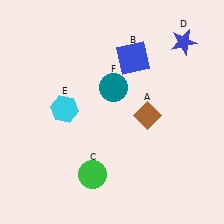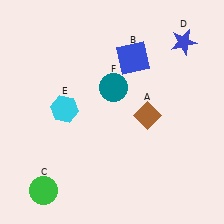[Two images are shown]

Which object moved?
The green circle (C) moved left.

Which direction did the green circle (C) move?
The green circle (C) moved left.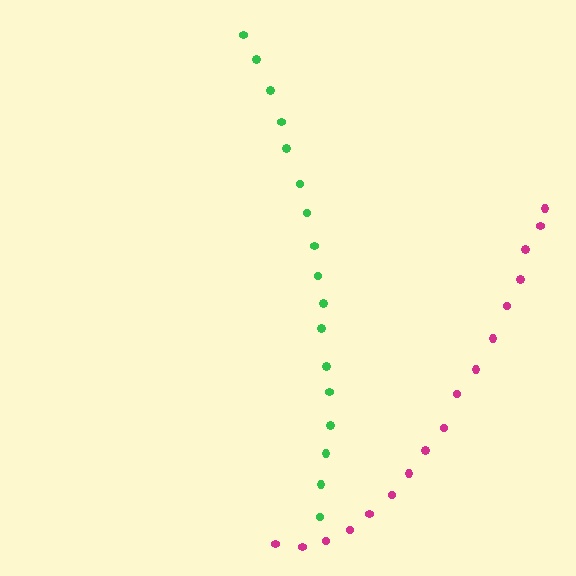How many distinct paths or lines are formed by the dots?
There are 2 distinct paths.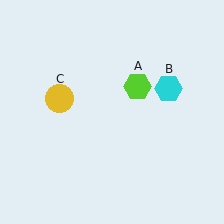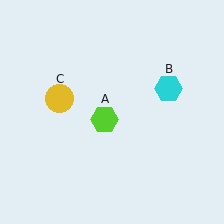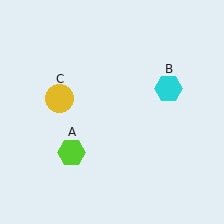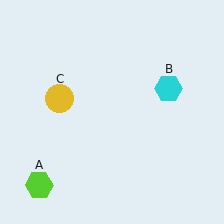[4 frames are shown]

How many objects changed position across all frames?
1 object changed position: lime hexagon (object A).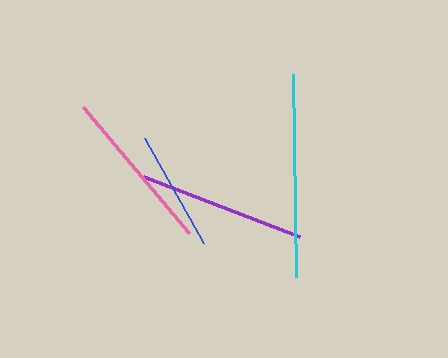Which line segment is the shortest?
The blue line is the shortest at approximately 120 pixels.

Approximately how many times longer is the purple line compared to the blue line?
The purple line is approximately 1.4 times the length of the blue line.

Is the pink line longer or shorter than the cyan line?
The cyan line is longer than the pink line.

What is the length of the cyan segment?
The cyan segment is approximately 203 pixels long.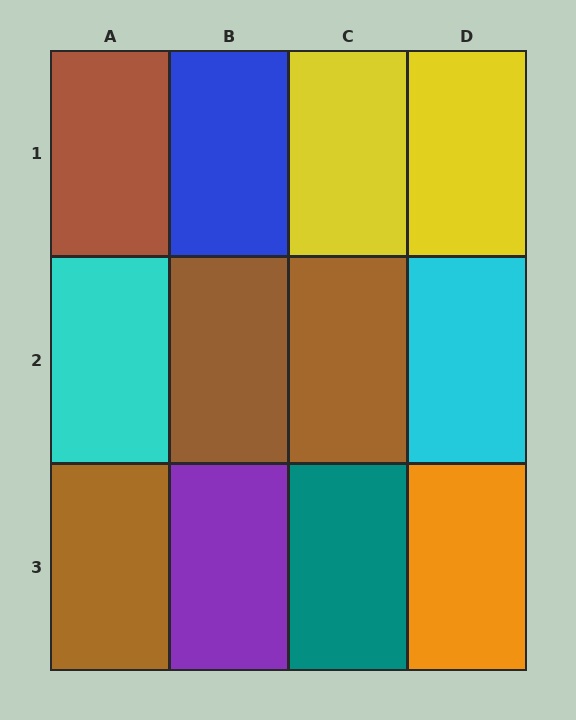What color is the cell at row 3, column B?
Purple.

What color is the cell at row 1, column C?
Yellow.